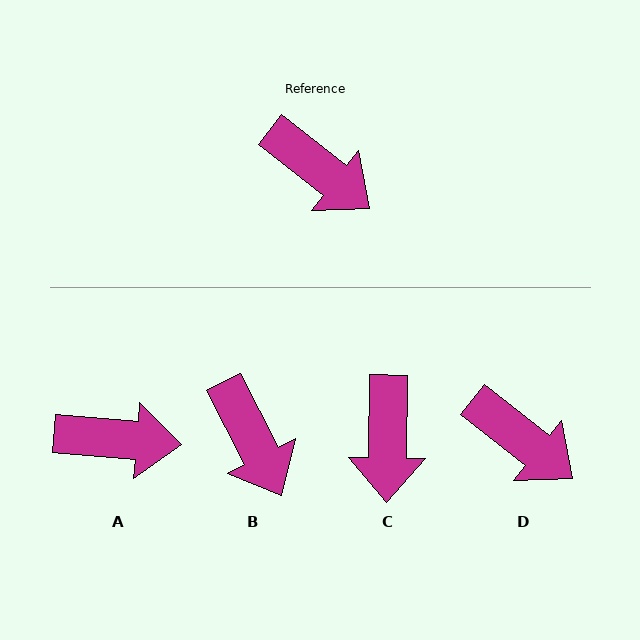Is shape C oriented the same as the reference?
No, it is off by about 52 degrees.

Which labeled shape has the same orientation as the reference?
D.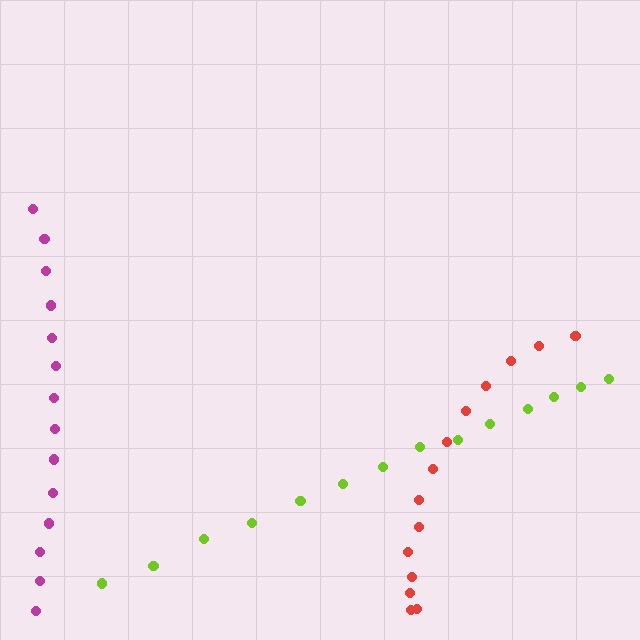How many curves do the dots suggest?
There are 3 distinct paths.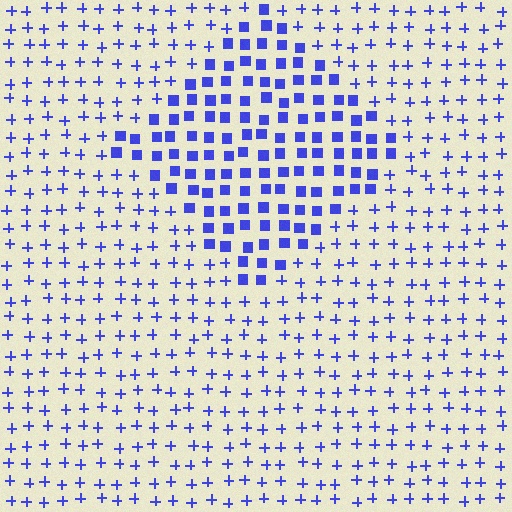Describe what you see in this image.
The image is filled with small blue elements arranged in a uniform grid. A diamond-shaped region contains squares, while the surrounding area contains plus signs. The boundary is defined purely by the change in element shape.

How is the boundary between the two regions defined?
The boundary is defined by a change in element shape: squares inside vs. plus signs outside. All elements share the same color and spacing.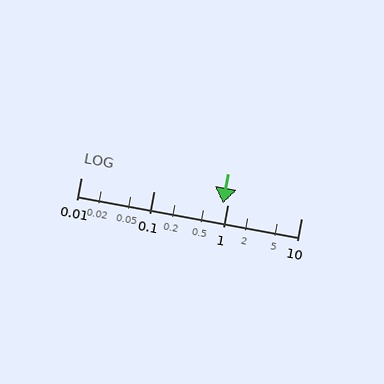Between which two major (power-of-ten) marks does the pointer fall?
The pointer is between 0.1 and 1.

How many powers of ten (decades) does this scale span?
The scale spans 3 decades, from 0.01 to 10.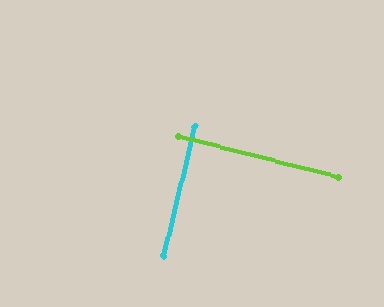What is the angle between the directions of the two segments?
Approximately 89 degrees.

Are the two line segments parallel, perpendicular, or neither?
Perpendicular — they meet at approximately 89°.